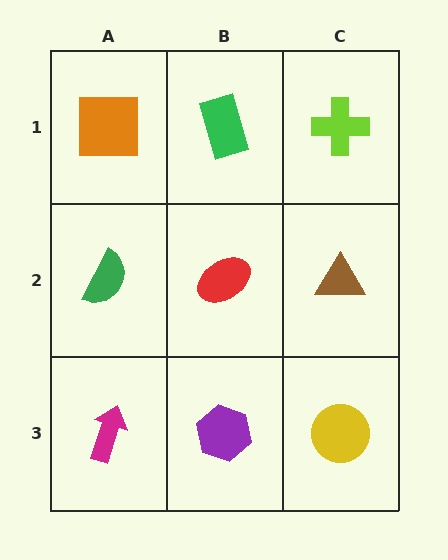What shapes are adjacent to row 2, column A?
An orange square (row 1, column A), a magenta arrow (row 3, column A), a red ellipse (row 2, column B).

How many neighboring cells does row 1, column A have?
2.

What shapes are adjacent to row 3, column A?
A green semicircle (row 2, column A), a purple hexagon (row 3, column B).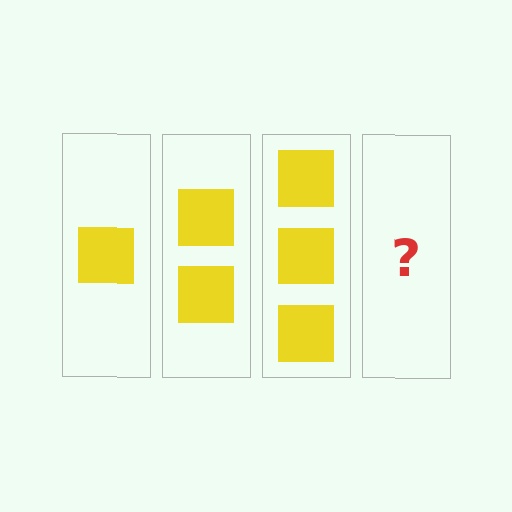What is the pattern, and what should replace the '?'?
The pattern is that each step adds one more square. The '?' should be 4 squares.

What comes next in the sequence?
The next element should be 4 squares.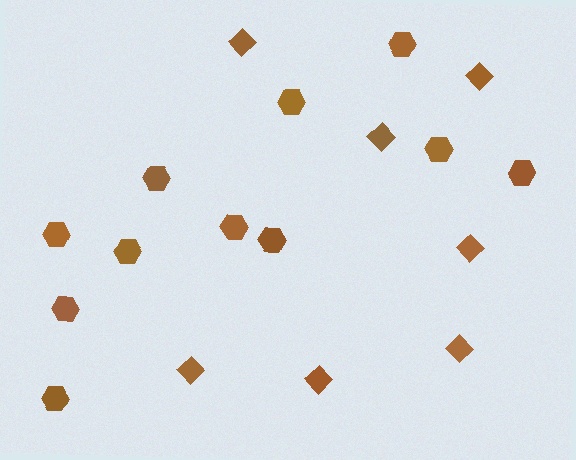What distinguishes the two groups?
There are 2 groups: one group of hexagons (11) and one group of diamonds (7).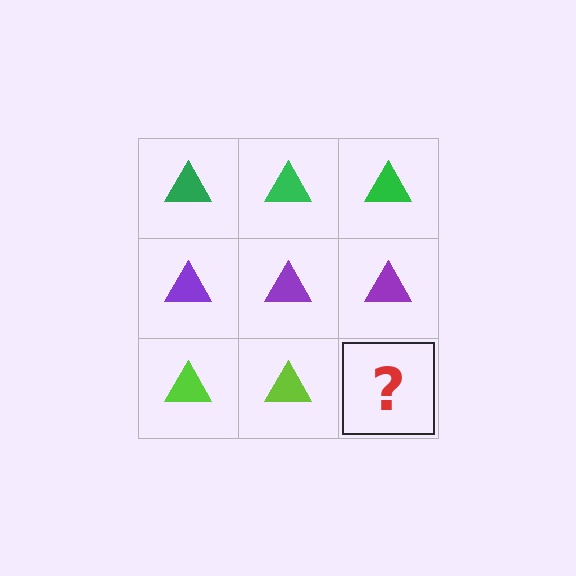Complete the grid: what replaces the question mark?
The question mark should be replaced with a lime triangle.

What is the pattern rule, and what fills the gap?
The rule is that each row has a consistent color. The gap should be filled with a lime triangle.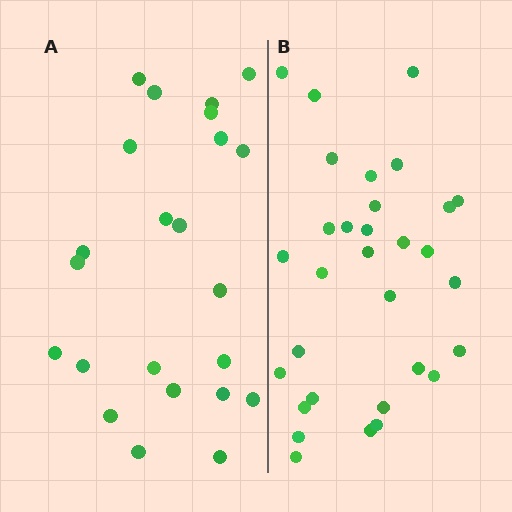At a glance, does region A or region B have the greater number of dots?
Region B (the right region) has more dots.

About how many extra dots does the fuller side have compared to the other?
Region B has roughly 8 or so more dots than region A.